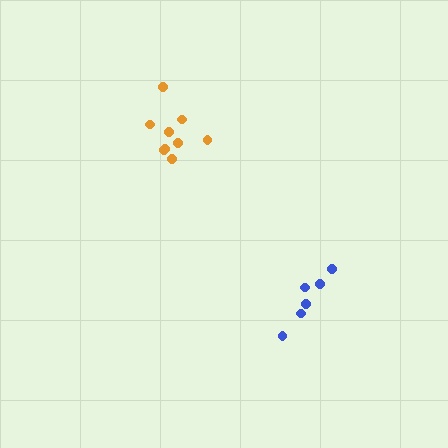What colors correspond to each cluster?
The clusters are colored: blue, orange.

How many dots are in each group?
Group 1: 6 dots, Group 2: 9 dots (15 total).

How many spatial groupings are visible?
There are 2 spatial groupings.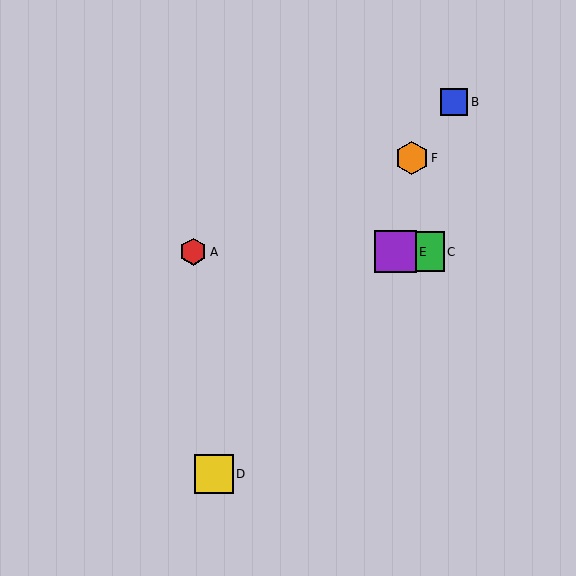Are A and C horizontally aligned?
Yes, both are at y≈252.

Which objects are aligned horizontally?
Objects A, C, E are aligned horizontally.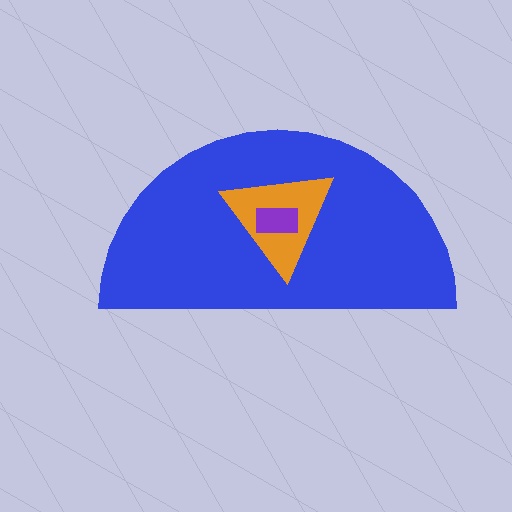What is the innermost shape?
The purple rectangle.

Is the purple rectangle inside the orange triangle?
Yes.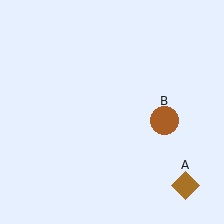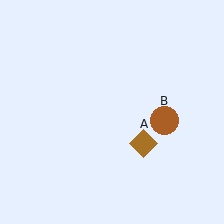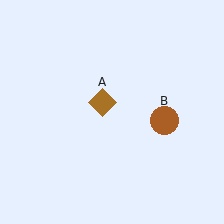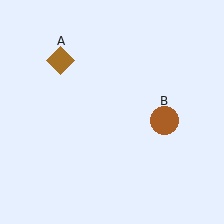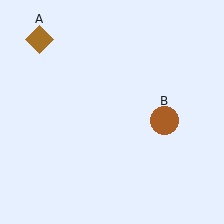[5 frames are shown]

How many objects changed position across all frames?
1 object changed position: brown diamond (object A).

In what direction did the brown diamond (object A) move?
The brown diamond (object A) moved up and to the left.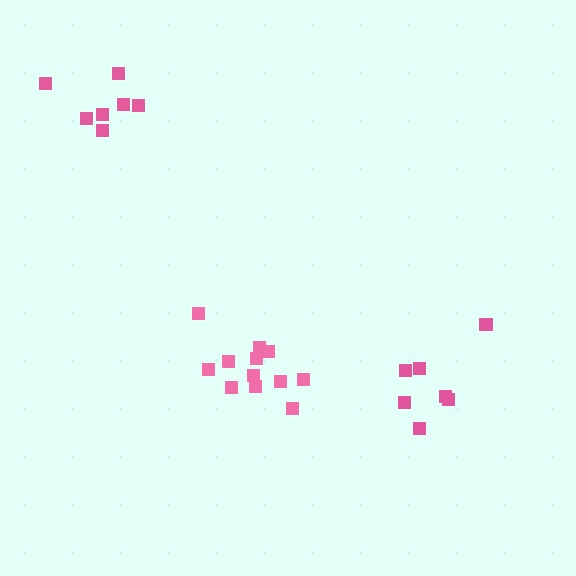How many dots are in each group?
Group 1: 7 dots, Group 2: 12 dots, Group 3: 7 dots (26 total).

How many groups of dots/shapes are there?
There are 3 groups.